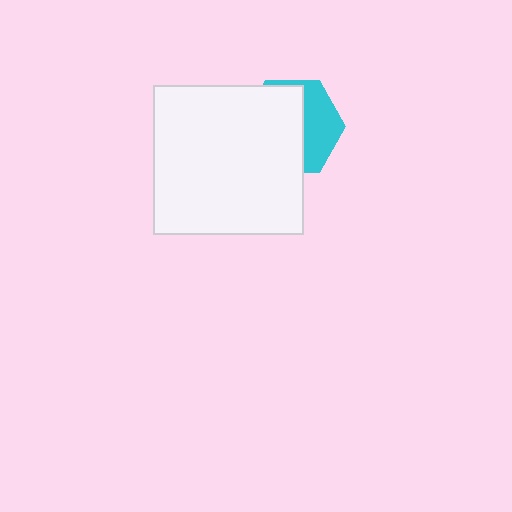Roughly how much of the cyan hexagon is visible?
A small part of it is visible (roughly 39%).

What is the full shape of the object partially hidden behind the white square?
The partially hidden object is a cyan hexagon.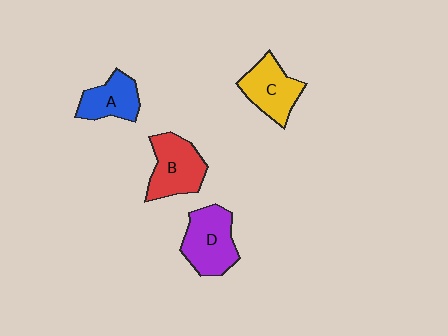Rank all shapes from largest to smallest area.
From largest to smallest: D (purple), B (red), C (yellow), A (blue).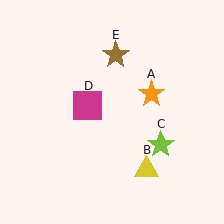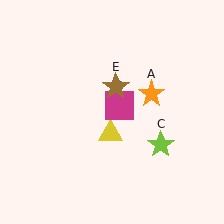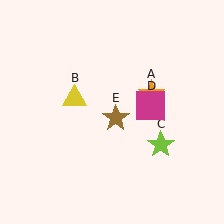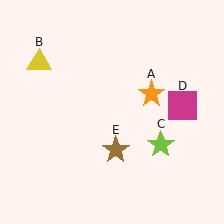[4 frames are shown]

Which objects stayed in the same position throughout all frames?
Orange star (object A) and lime star (object C) remained stationary.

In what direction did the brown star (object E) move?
The brown star (object E) moved down.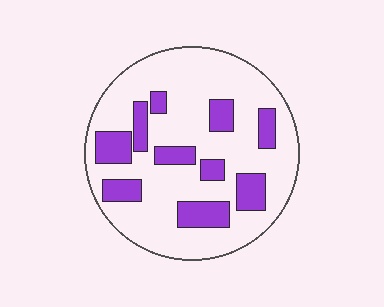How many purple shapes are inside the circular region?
10.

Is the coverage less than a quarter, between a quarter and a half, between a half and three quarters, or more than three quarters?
Less than a quarter.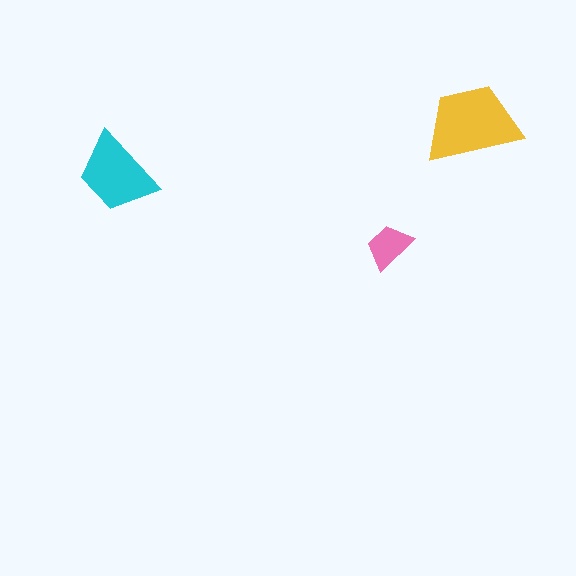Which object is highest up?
The yellow trapezoid is topmost.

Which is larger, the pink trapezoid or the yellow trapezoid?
The yellow one.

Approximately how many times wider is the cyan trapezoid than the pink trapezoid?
About 1.5 times wider.